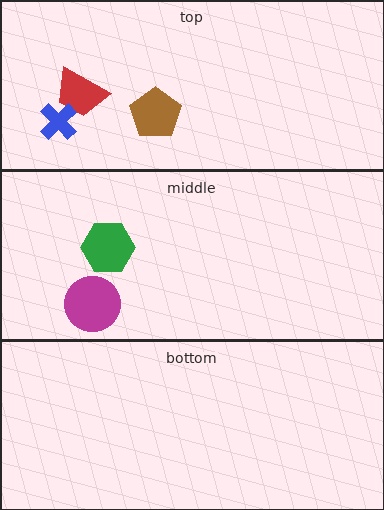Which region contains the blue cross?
The top region.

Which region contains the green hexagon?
The middle region.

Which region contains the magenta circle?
The middle region.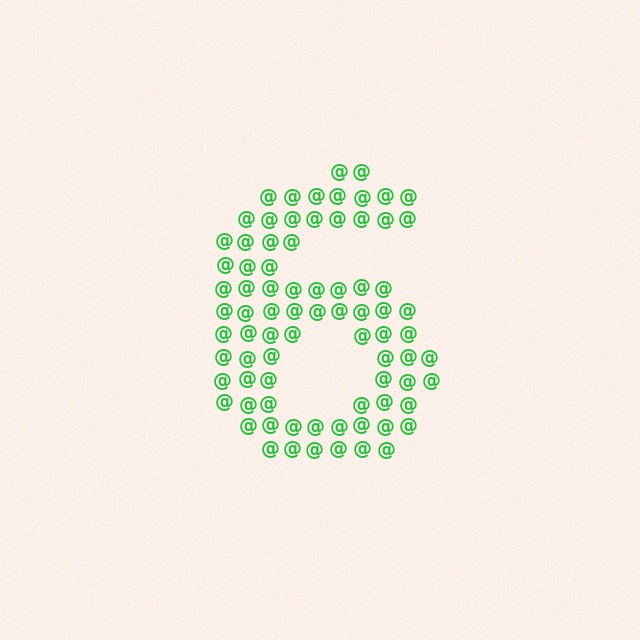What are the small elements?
The small elements are at signs.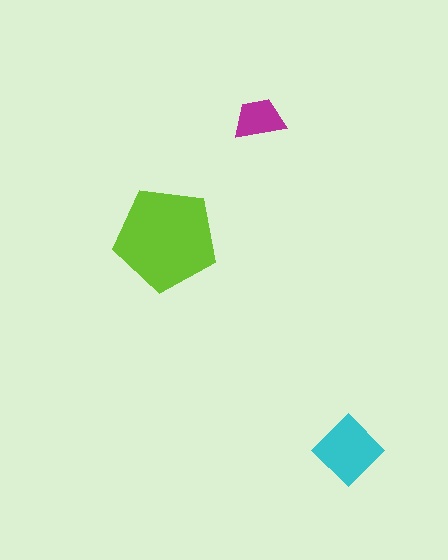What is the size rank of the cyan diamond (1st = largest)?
2nd.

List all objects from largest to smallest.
The lime pentagon, the cyan diamond, the magenta trapezoid.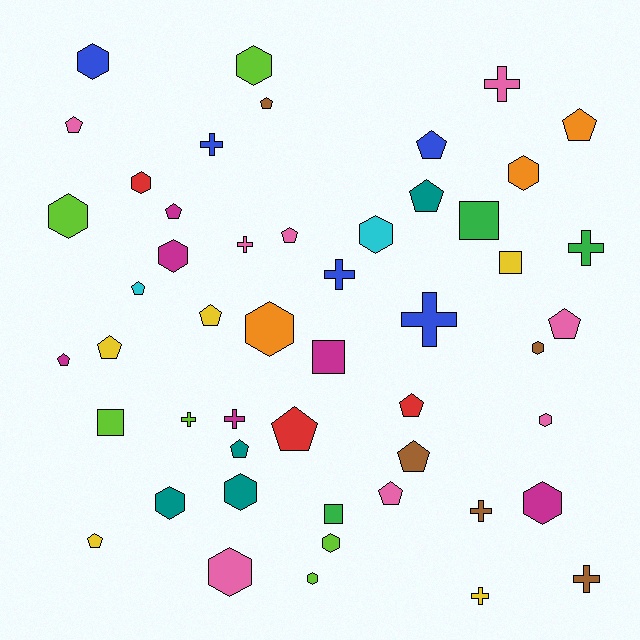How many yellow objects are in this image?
There are 5 yellow objects.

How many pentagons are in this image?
There are 18 pentagons.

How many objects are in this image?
There are 50 objects.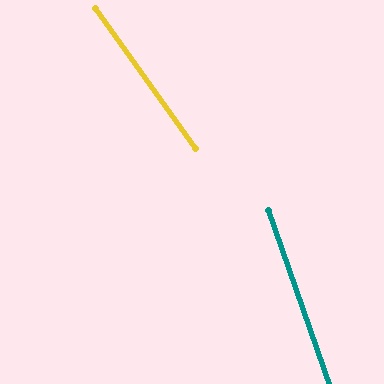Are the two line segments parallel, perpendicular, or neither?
Neither parallel nor perpendicular — they differ by about 16°.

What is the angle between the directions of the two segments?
Approximately 16 degrees.